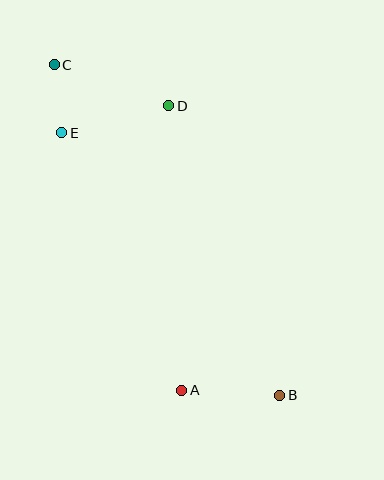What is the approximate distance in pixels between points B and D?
The distance between B and D is approximately 310 pixels.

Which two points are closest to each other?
Points C and E are closest to each other.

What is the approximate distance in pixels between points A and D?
The distance between A and D is approximately 285 pixels.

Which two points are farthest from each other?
Points B and C are farthest from each other.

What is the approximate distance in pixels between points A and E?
The distance between A and E is approximately 284 pixels.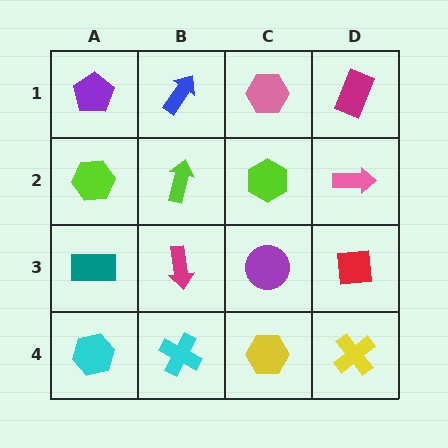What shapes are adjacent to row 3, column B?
A lime arrow (row 2, column B), a cyan cross (row 4, column B), a teal rectangle (row 3, column A), a purple circle (row 3, column C).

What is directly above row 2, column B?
A blue arrow.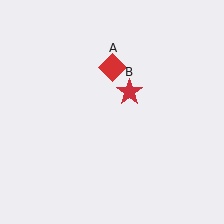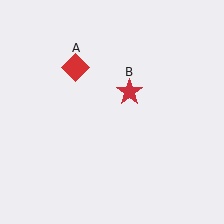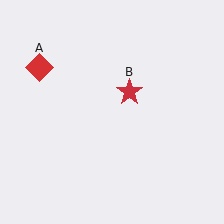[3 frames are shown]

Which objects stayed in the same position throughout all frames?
Red star (object B) remained stationary.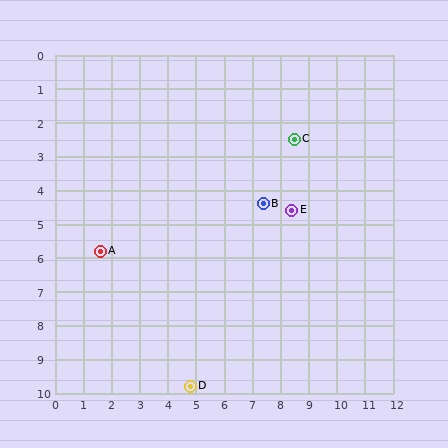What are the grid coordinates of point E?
Point E is at approximately (8.4, 4.6).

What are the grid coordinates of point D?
Point D is at approximately (4.8, 9.8).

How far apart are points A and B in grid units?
Points A and B are about 6.0 grid units apart.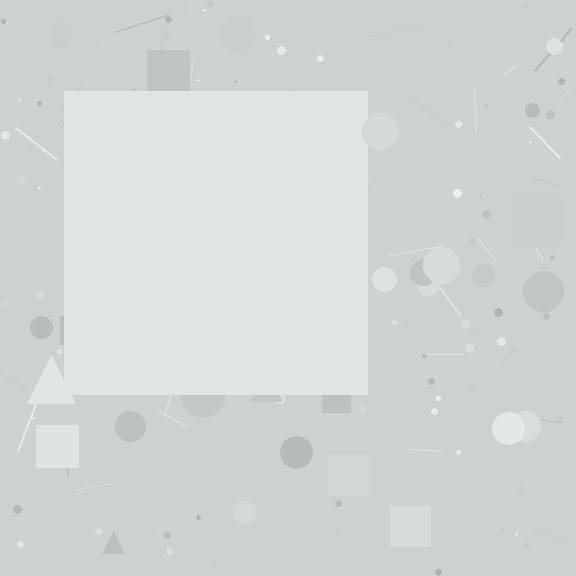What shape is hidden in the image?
A square is hidden in the image.